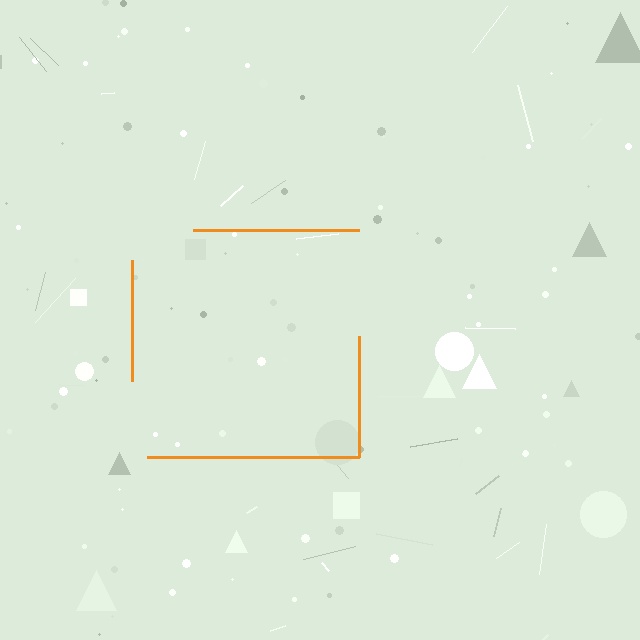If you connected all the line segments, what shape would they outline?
They would outline a square.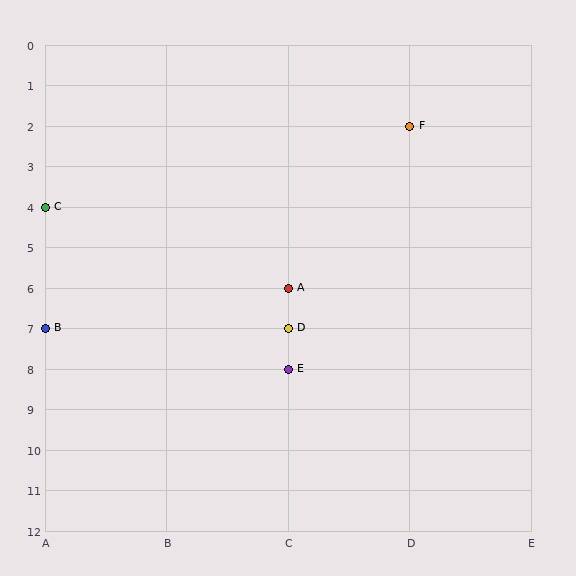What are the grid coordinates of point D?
Point D is at grid coordinates (C, 7).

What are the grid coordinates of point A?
Point A is at grid coordinates (C, 6).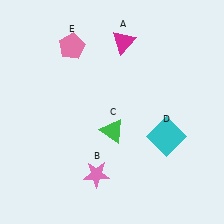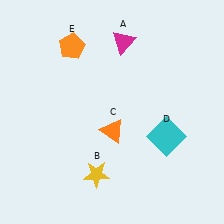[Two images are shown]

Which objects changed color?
B changed from pink to yellow. C changed from green to orange. E changed from pink to orange.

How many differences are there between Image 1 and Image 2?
There are 3 differences between the two images.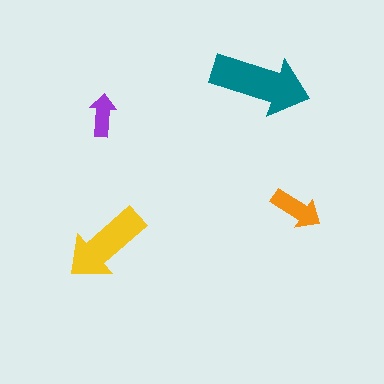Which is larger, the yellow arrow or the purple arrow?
The yellow one.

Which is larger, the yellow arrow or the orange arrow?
The yellow one.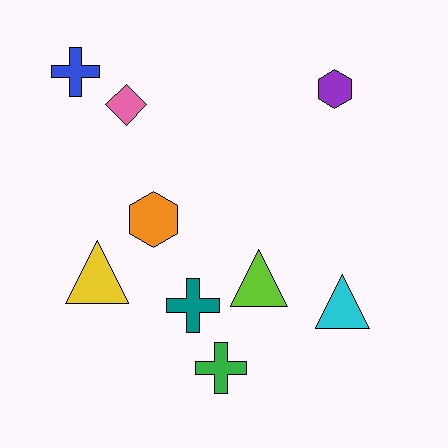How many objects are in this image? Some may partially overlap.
There are 9 objects.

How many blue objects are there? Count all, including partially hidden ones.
There is 1 blue object.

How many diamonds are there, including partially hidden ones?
There is 1 diamond.